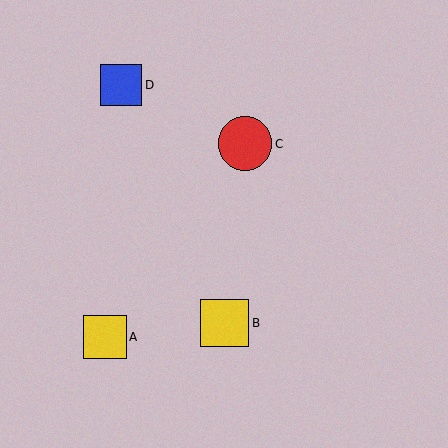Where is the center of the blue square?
The center of the blue square is at (121, 85).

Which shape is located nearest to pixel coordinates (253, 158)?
The red circle (labeled C) at (245, 144) is nearest to that location.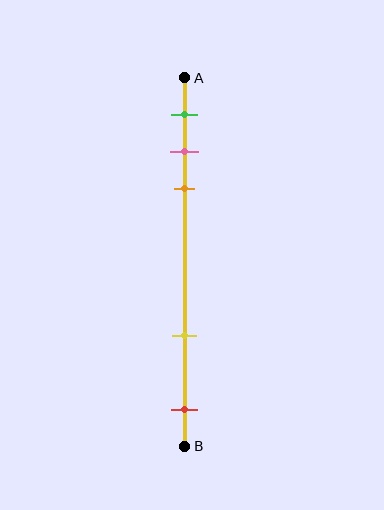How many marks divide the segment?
There are 5 marks dividing the segment.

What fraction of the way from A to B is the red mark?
The red mark is approximately 90% (0.9) of the way from A to B.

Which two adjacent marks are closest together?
The pink and orange marks are the closest adjacent pair.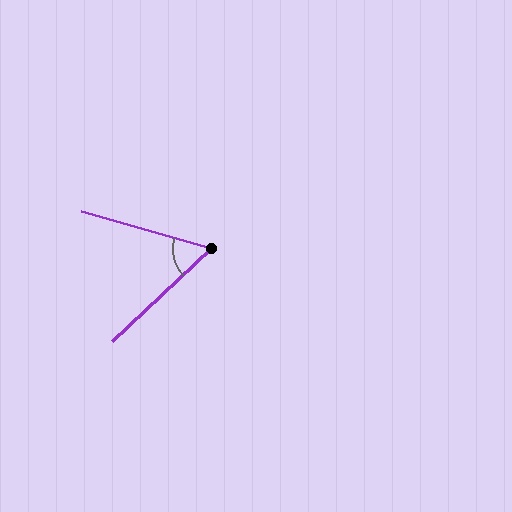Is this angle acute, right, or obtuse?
It is acute.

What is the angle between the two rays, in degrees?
Approximately 59 degrees.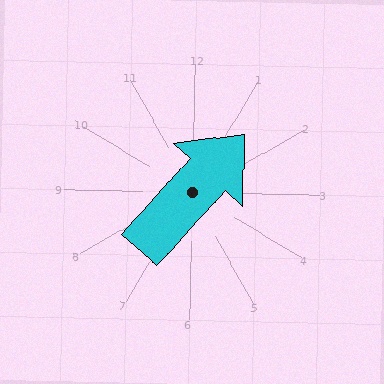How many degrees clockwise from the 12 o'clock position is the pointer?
Approximately 41 degrees.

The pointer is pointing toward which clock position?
Roughly 1 o'clock.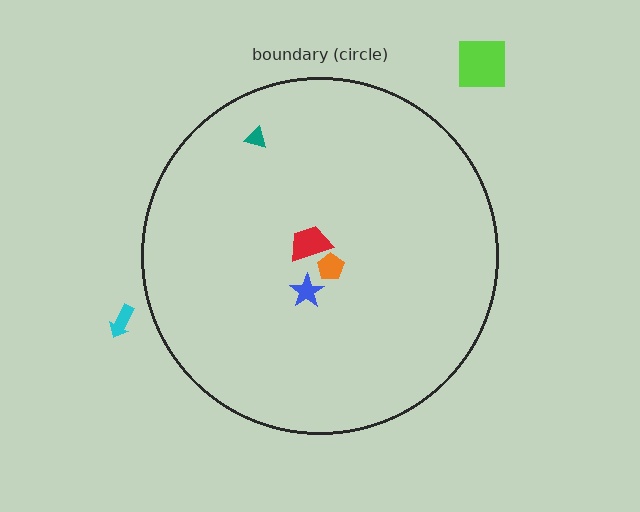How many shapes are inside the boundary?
4 inside, 2 outside.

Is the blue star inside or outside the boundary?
Inside.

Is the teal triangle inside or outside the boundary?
Inside.